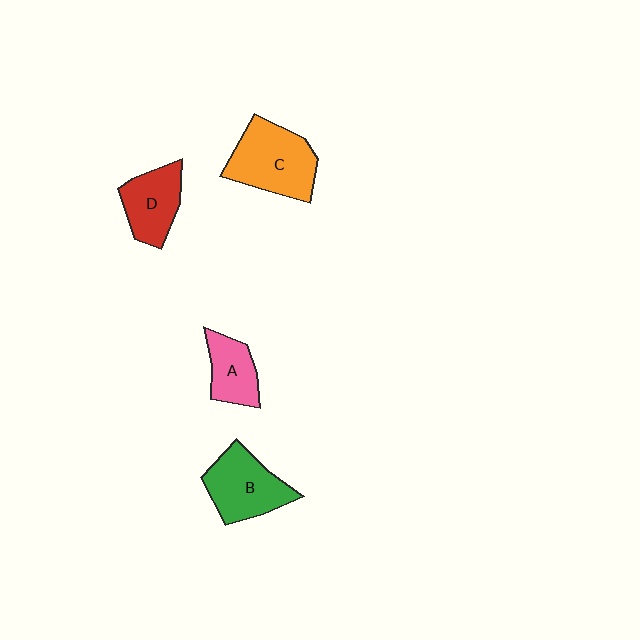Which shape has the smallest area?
Shape A (pink).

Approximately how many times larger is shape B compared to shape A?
Approximately 1.5 times.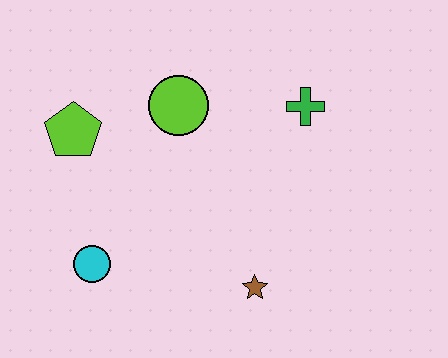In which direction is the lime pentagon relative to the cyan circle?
The lime pentagon is above the cyan circle.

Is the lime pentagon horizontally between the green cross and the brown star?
No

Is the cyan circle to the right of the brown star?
No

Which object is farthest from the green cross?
The cyan circle is farthest from the green cross.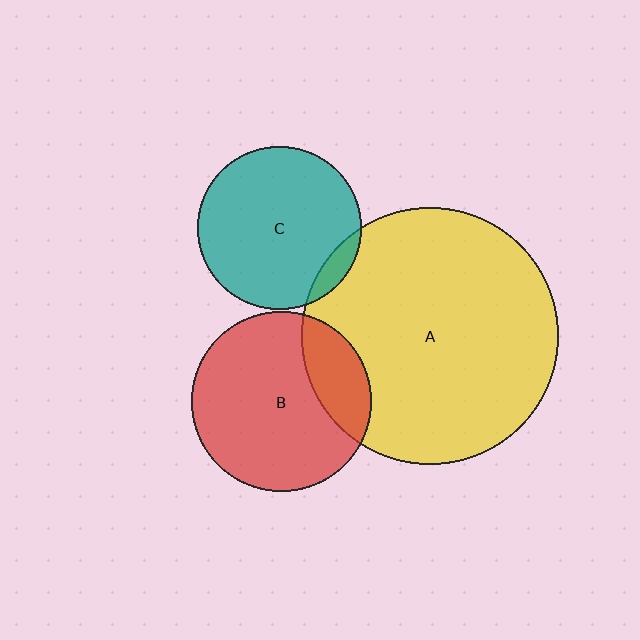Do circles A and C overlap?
Yes.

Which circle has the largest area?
Circle A (yellow).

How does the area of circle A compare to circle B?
Approximately 2.0 times.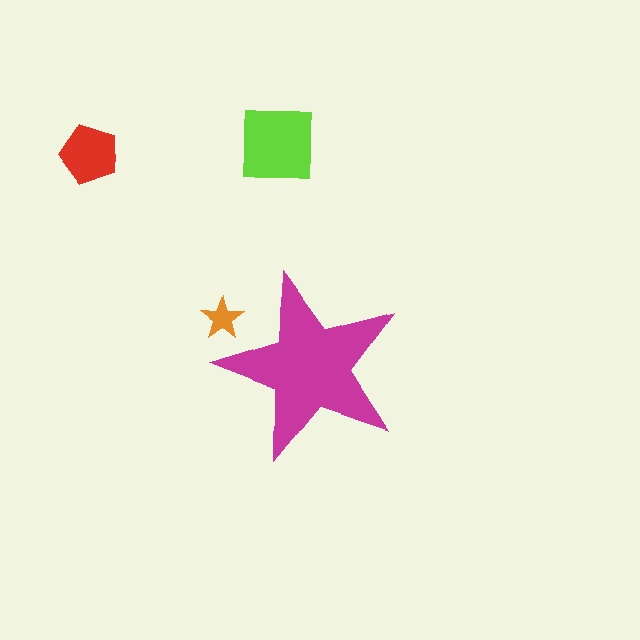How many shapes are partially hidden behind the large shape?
1 shape is partially hidden.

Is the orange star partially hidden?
Yes, the orange star is partially hidden behind the magenta star.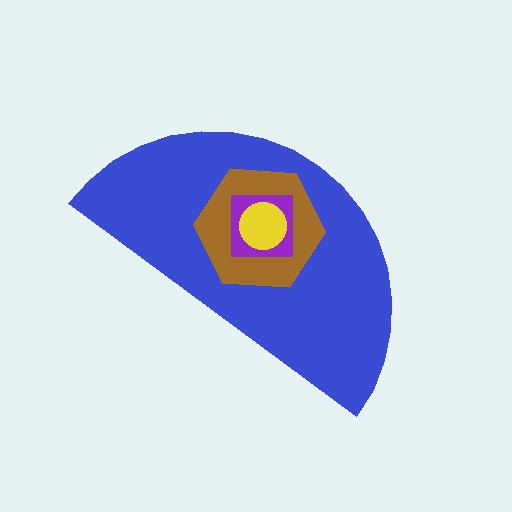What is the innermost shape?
The yellow circle.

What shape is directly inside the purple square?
The yellow circle.